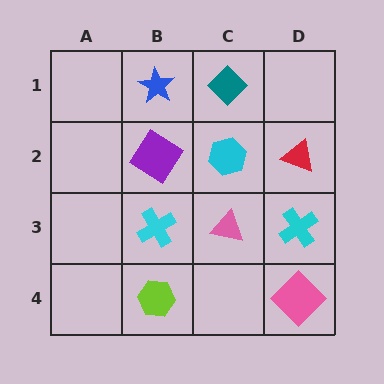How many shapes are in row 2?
3 shapes.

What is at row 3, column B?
A cyan cross.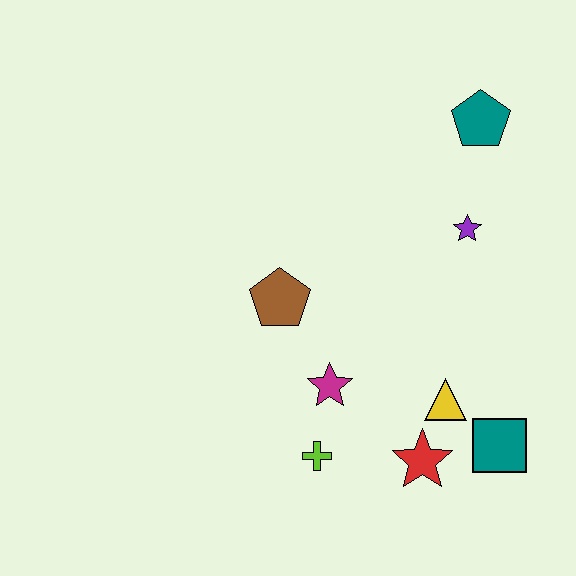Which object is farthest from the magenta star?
The teal pentagon is farthest from the magenta star.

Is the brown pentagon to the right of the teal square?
No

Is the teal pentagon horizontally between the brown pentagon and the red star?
No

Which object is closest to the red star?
The yellow triangle is closest to the red star.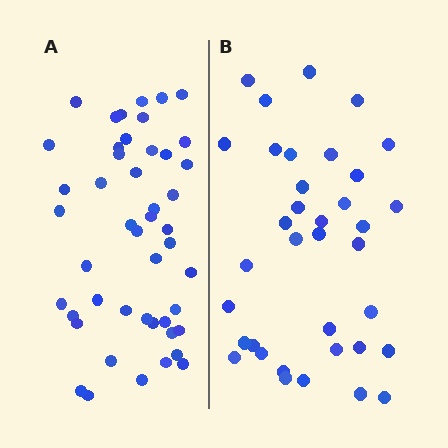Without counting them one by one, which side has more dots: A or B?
Region A (the left region) has more dots.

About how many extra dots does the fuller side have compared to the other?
Region A has roughly 12 or so more dots than region B.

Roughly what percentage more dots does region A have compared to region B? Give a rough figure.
About 30% more.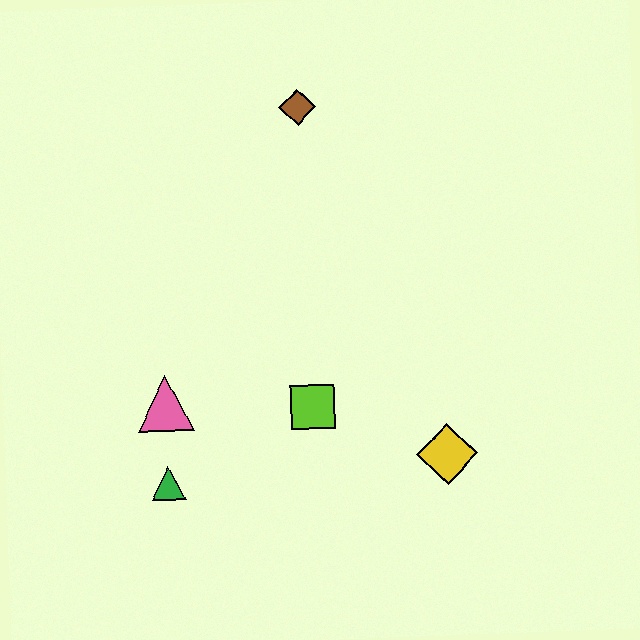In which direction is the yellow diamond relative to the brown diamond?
The yellow diamond is below the brown diamond.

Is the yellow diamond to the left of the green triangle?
No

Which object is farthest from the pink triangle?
The brown diamond is farthest from the pink triangle.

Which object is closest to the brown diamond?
The lime square is closest to the brown diamond.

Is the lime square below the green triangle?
No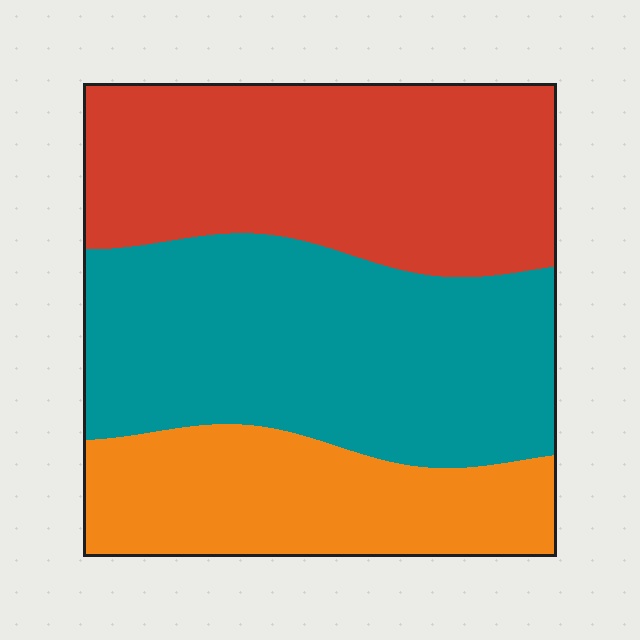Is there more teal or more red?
Teal.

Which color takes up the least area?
Orange, at roughly 25%.